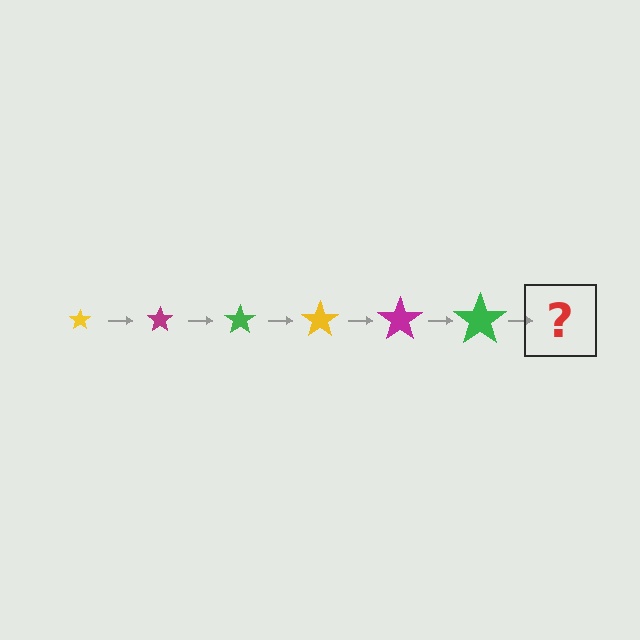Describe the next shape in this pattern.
It should be a yellow star, larger than the previous one.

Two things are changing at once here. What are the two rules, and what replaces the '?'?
The two rules are that the star grows larger each step and the color cycles through yellow, magenta, and green. The '?' should be a yellow star, larger than the previous one.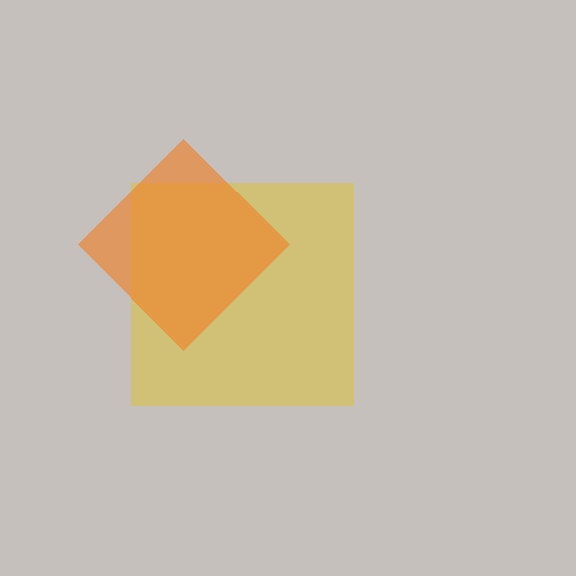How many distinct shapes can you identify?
There are 2 distinct shapes: a yellow square, an orange diamond.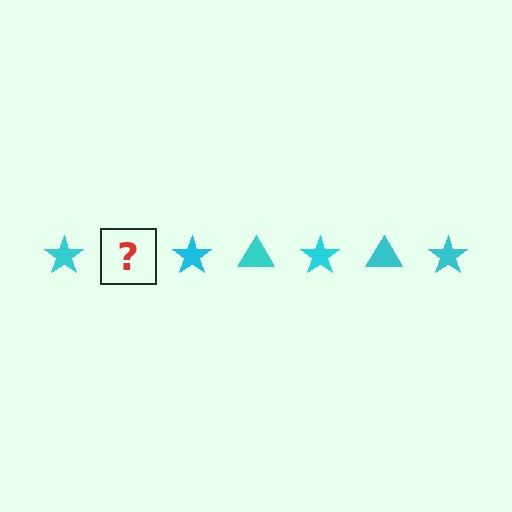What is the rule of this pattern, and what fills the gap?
The rule is that the pattern cycles through star, triangle shapes in cyan. The gap should be filled with a cyan triangle.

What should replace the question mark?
The question mark should be replaced with a cyan triangle.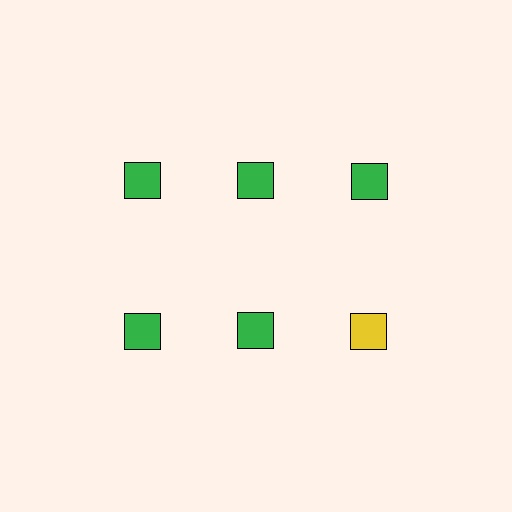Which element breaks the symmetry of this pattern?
The yellow square in the second row, center column breaks the symmetry. All other shapes are green squares.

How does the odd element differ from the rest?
It has a different color: yellow instead of green.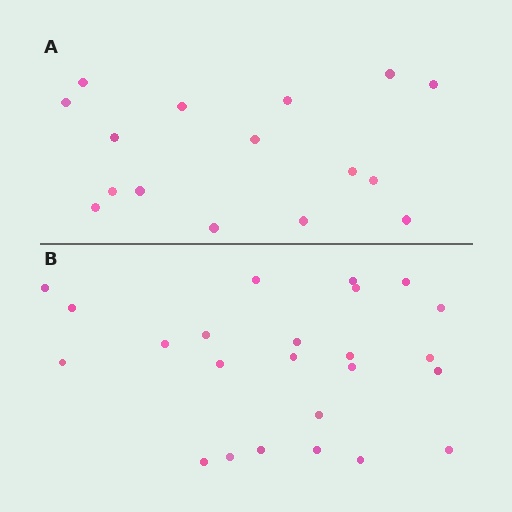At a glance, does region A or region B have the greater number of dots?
Region B (the bottom region) has more dots.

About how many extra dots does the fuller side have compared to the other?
Region B has roughly 8 or so more dots than region A.